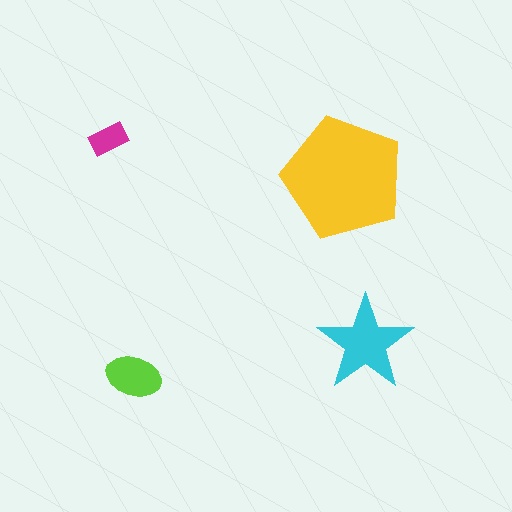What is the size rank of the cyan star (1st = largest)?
2nd.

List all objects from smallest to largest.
The magenta rectangle, the lime ellipse, the cyan star, the yellow pentagon.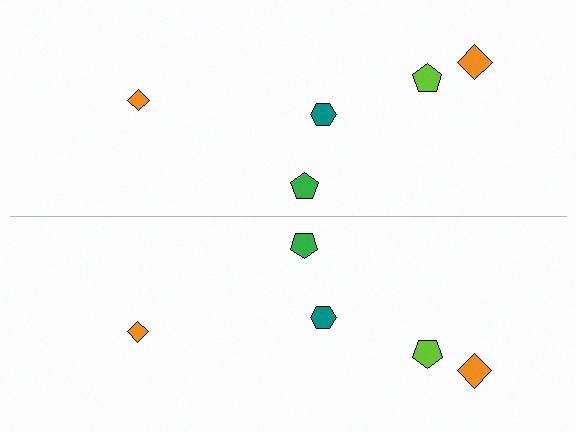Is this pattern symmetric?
Yes, this pattern has bilateral (reflection) symmetry.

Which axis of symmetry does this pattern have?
The pattern has a horizontal axis of symmetry running through the center of the image.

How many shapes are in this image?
There are 10 shapes in this image.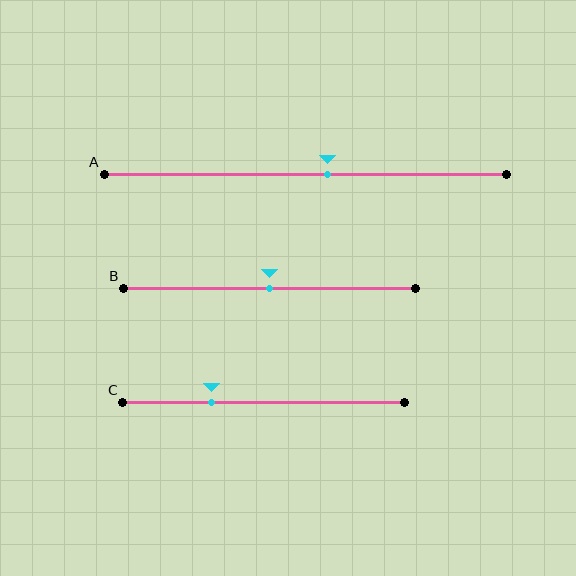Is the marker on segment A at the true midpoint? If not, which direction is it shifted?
No, the marker on segment A is shifted to the right by about 5% of the segment length.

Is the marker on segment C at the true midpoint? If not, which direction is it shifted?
No, the marker on segment C is shifted to the left by about 19% of the segment length.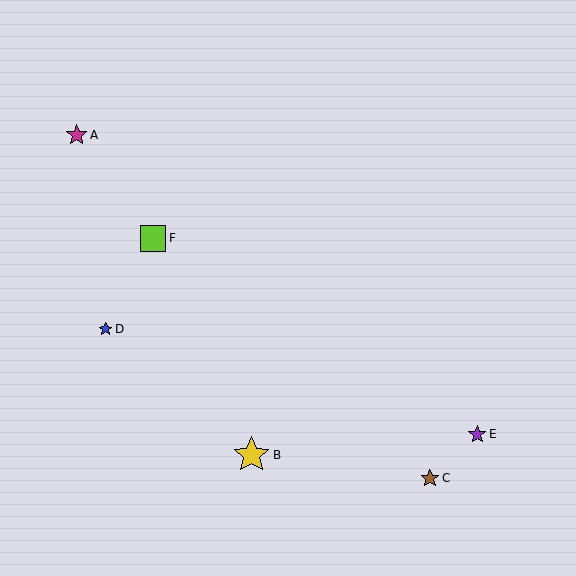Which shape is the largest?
The yellow star (labeled B) is the largest.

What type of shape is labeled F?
Shape F is a lime square.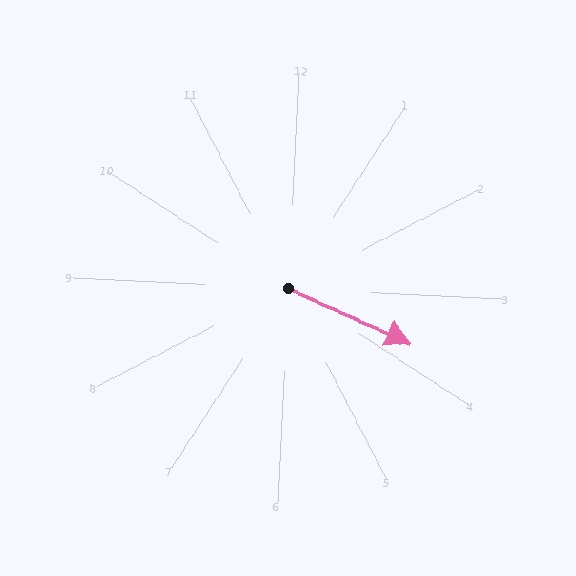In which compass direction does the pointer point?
East.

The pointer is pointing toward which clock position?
Roughly 4 o'clock.